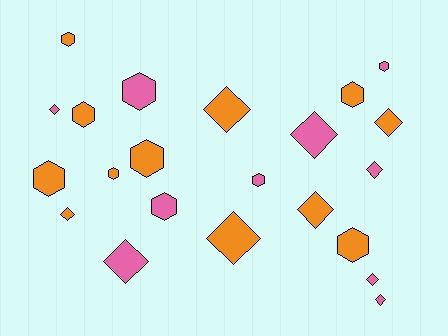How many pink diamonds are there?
There are 6 pink diamonds.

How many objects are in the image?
There are 22 objects.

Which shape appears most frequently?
Hexagon, with 11 objects.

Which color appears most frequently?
Orange, with 12 objects.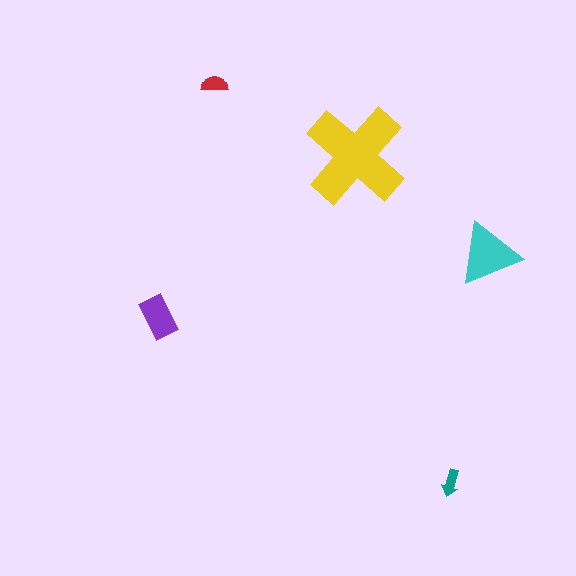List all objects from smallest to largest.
The teal arrow, the red semicircle, the purple rectangle, the cyan triangle, the yellow cross.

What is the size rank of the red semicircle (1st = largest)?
4th.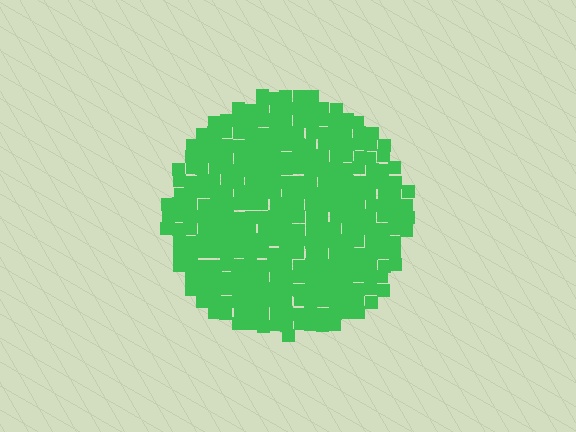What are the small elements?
The small elements are squares.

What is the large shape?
The large shape is a circle.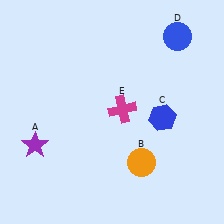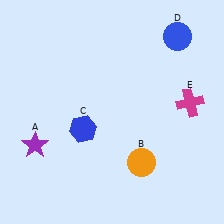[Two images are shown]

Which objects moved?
The objects that moved are: the blue hexagon (C), the magenta cross (E).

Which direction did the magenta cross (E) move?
The magenta cross (E) moved right.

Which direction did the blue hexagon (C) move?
The blue hexagon (C) moved left.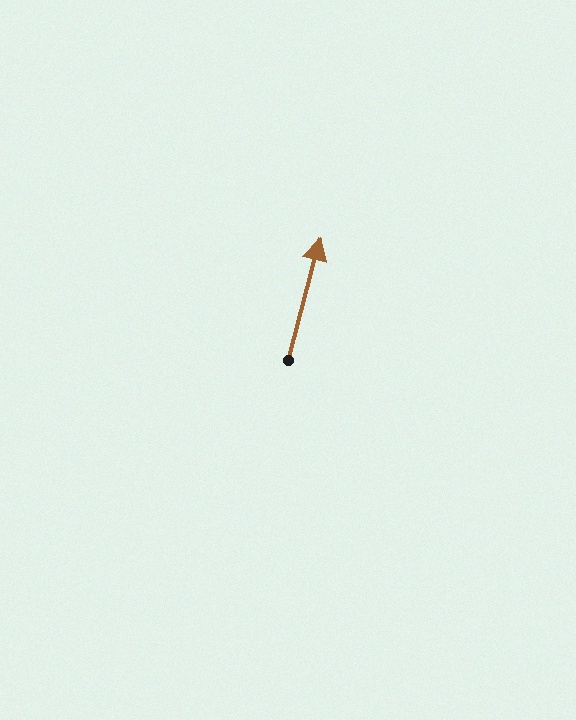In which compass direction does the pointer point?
North.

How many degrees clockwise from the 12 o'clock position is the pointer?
Approximately 15 degrees.